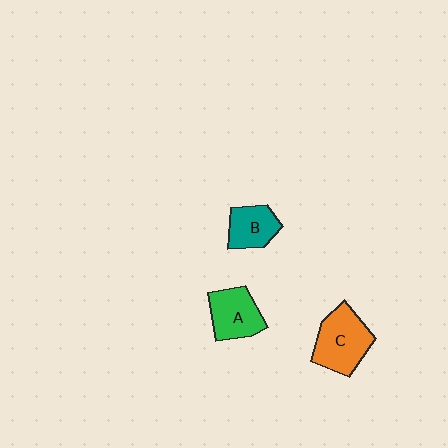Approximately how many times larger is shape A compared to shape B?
Approximately 1.2 times.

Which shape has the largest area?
Shape C (orange).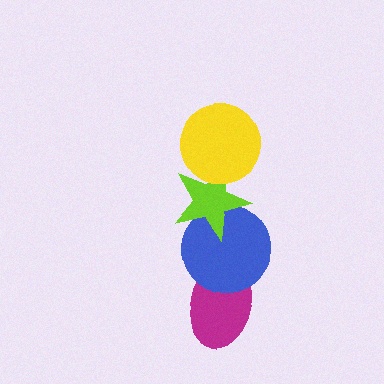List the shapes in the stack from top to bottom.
From top to bottom: the yellow circle, the lime star, the blue circle, the magenta ellipse.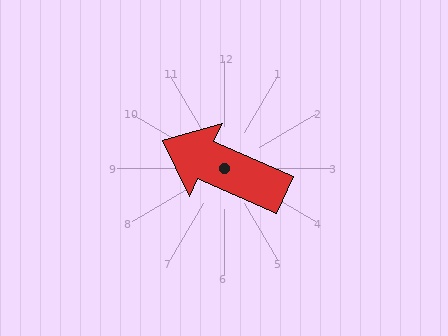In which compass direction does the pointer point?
Northwest.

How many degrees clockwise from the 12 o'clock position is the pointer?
Approximately 294 degrees.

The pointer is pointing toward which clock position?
Roughly 10 o'clock.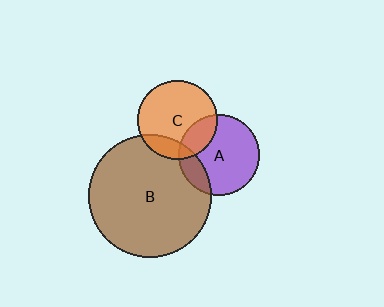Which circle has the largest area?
Circle B (brown).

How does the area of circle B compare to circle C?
Approximately 2.4 times.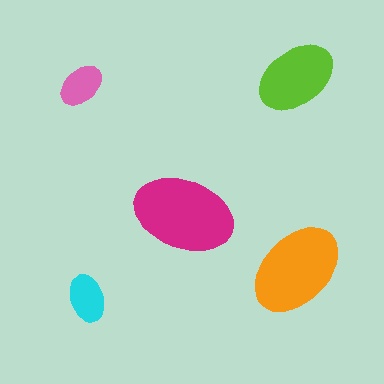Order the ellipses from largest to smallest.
the magenta one, the orange one, the lime one, the cyan one, the pink one.